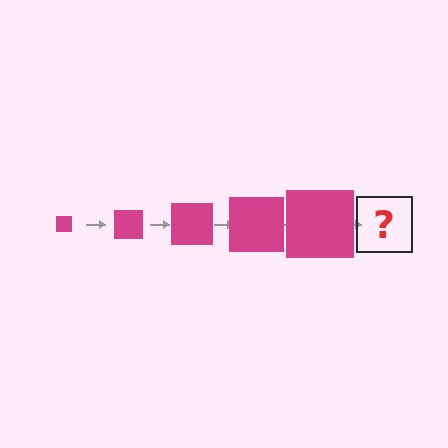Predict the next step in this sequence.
The next step is a magenta square, larger than the previous one.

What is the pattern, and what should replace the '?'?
The pattern is that the square gets progressively larger each step. The '?' should be a magenta square, larger than the previous one.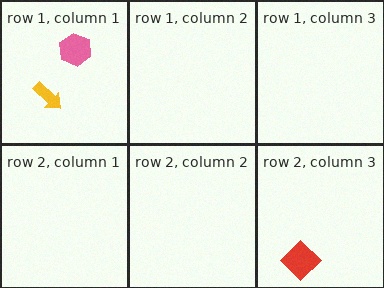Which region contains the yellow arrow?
The row 1, column 1 region.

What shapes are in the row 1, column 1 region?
The pink hexagon, the yellow arrow.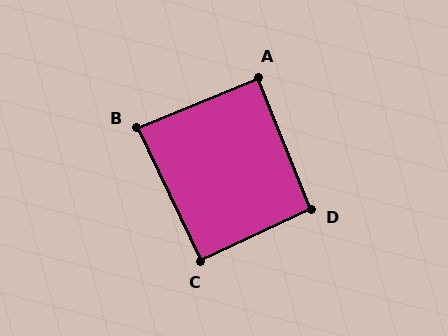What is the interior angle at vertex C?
Approximately 90 degrees (approximately right).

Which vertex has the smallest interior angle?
B, at approximately 86 degrees.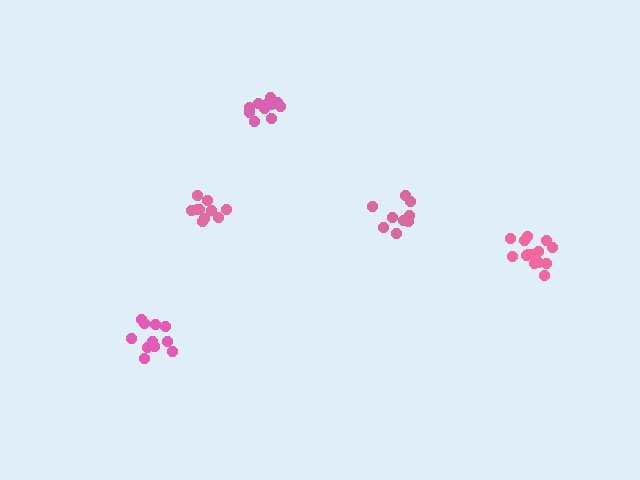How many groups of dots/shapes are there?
There are 5 groups.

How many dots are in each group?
Group 1: 11 dots, Group 2: 10 dots, Group 3: 9 dots, Group 4: 14 dots, Group 5: 11 dots (55 total).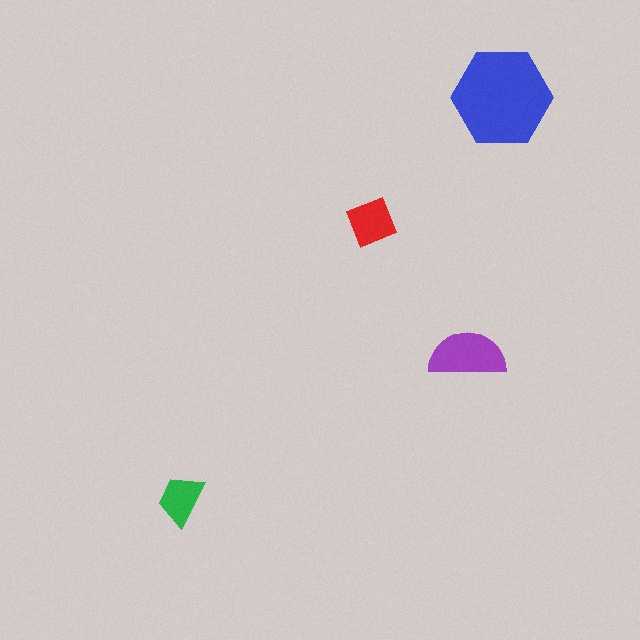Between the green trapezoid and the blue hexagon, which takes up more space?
The blue hexagon.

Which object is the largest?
The blue hexagon.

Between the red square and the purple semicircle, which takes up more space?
The purple semicircle.